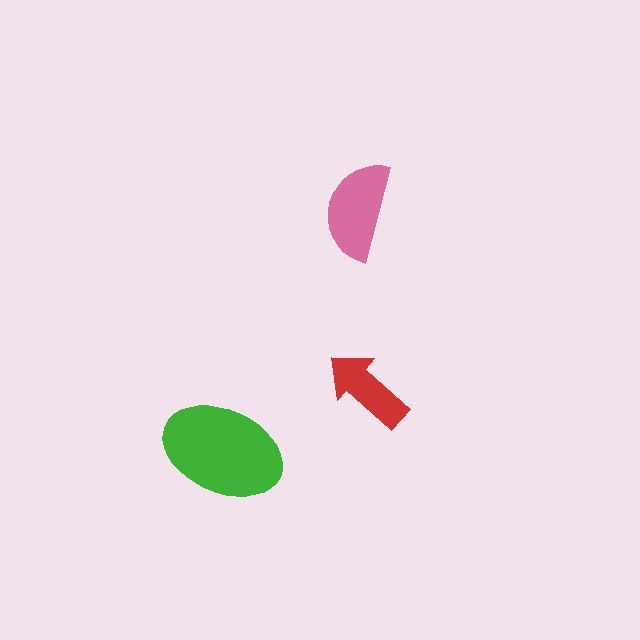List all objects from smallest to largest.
The red arrow, the pink semicircle, the green ellipse.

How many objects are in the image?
There are 3 objects in the image.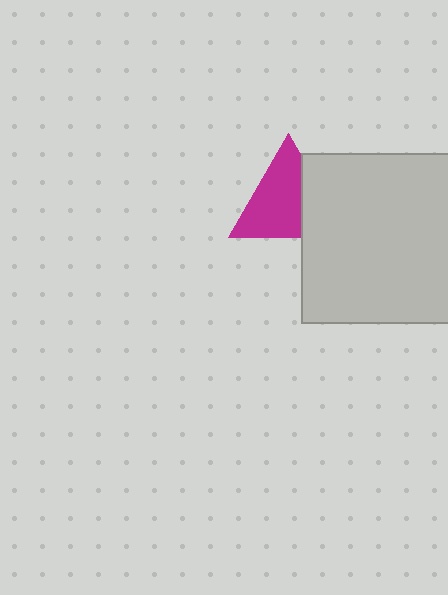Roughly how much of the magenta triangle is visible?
Most of it is visible (roughly 69%).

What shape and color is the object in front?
The object in front is a light gray rectangle.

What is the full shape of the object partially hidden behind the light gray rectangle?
The partially hidden object is a magenta triangle.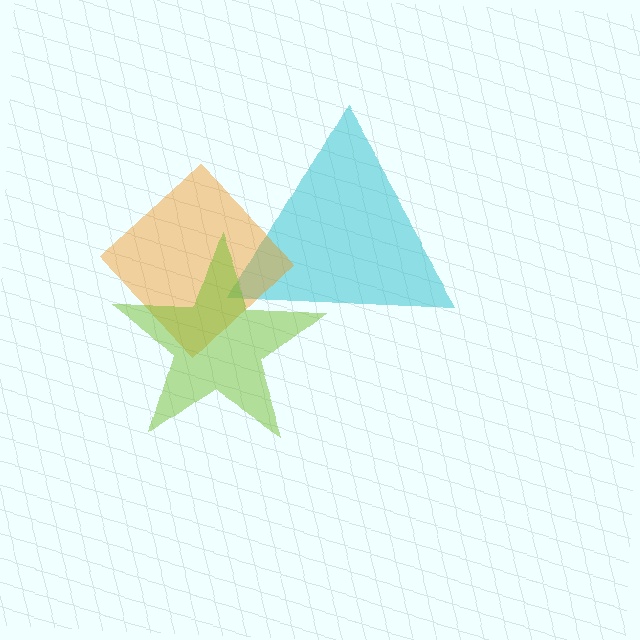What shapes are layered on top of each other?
The layered shapes are: a cyan triangle, an orange diamond, a lime star.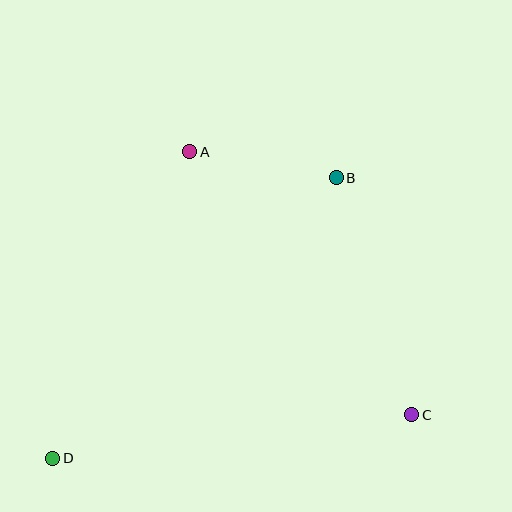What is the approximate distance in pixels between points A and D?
The distance between A and D is approximately 336 pixels.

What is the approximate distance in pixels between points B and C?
The distance between B and C is approximately 249 pixels.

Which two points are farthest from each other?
Points B and D are farthest from each other.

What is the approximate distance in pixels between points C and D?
The distance between C and D is approximately 361 pixels.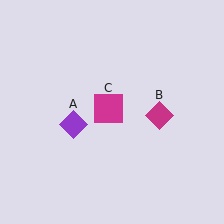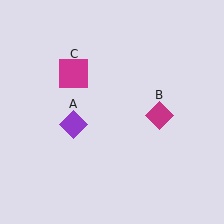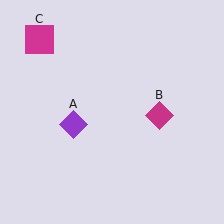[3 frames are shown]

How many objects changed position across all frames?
1 object changed position: magenta square (object C).